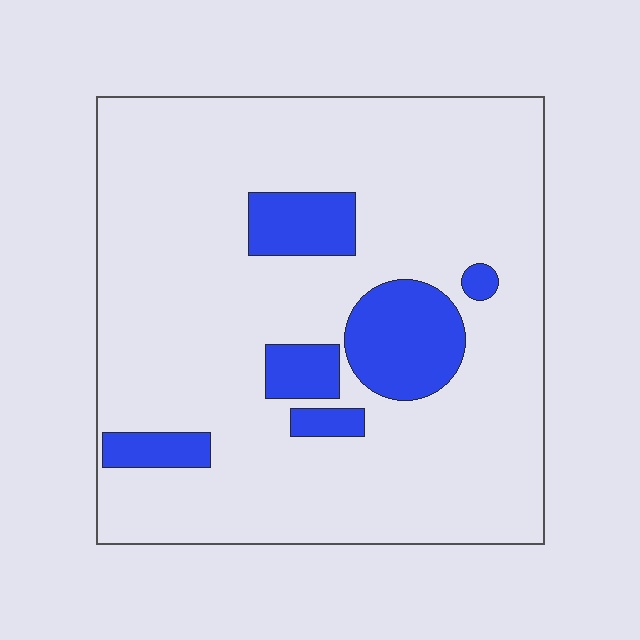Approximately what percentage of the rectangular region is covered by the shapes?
Approximately 15%.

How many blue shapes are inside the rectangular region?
6.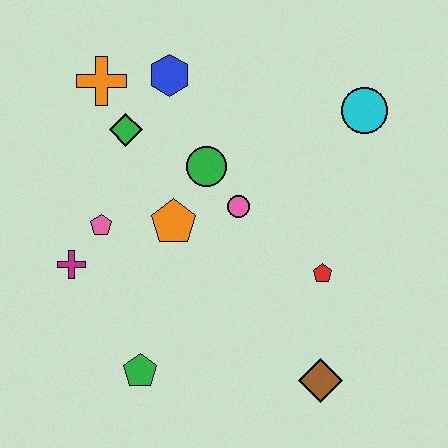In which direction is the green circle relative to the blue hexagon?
The green circle is below the blue hexagon.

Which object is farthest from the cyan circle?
The green pentagon is farthest from the cyan circle.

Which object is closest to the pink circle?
The green circle is closest to the pink circle.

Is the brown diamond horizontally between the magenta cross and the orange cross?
No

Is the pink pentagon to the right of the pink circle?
No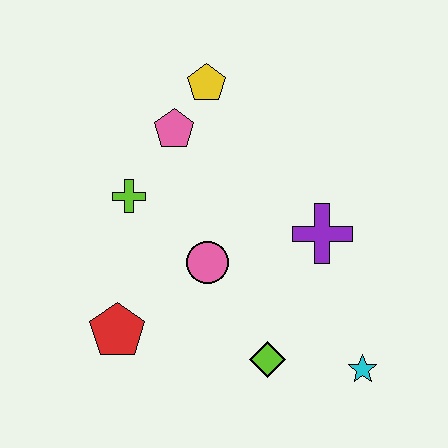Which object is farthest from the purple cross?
The red pentagon is farthest from the purple cross.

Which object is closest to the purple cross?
The pink circle is closest to the purple cross.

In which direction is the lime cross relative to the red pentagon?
The lime cross is above the red pentagon.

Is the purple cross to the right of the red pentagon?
Yes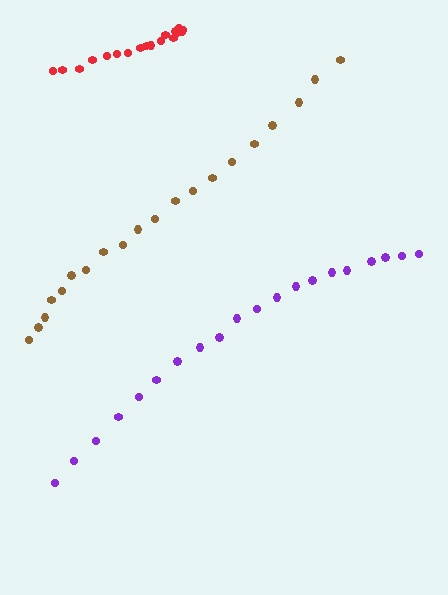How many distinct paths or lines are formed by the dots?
There are 3 distinct paths.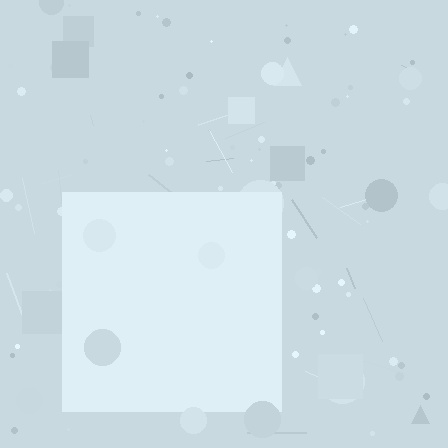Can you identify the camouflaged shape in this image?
The camouflaged shape is a square.